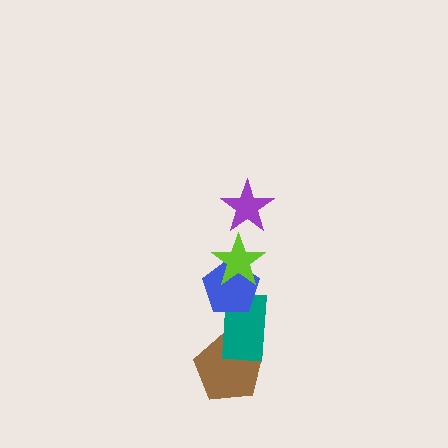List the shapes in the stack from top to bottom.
From top to bottom: the purple star, the lime star, the blue pentagon, the teal rectangle, the brown pentagon.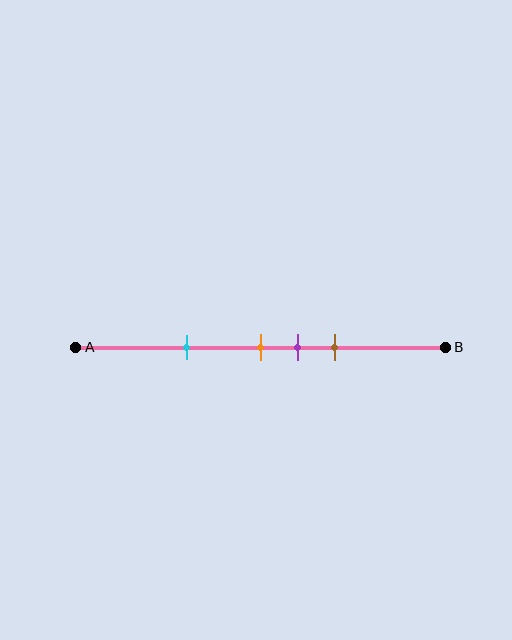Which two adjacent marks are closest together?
The orange and purple marks are the closest adjacent pair.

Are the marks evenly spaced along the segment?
No, the marks are not evenly spaced.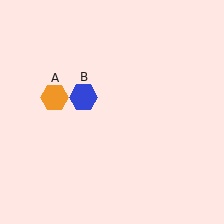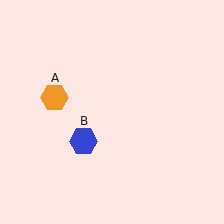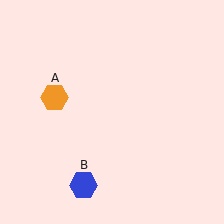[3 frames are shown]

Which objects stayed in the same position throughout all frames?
Orange hexagon (object A) remained stationary.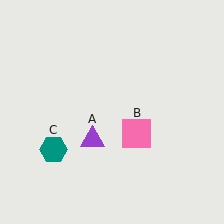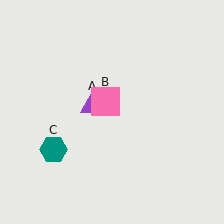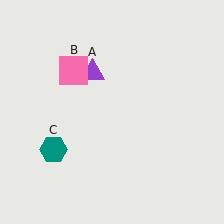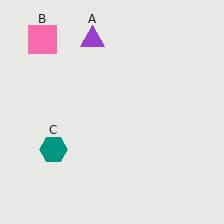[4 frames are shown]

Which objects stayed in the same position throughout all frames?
Teal hexagon (object C) remained stationary.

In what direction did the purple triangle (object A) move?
The purple triangle (object A) moved up.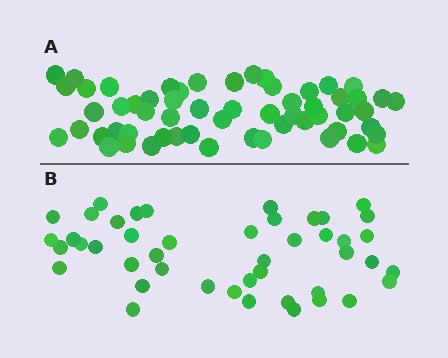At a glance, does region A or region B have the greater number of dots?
Region A (the top region) has more dots.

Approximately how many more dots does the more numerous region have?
Region A has approximately 15 more dots than region B.